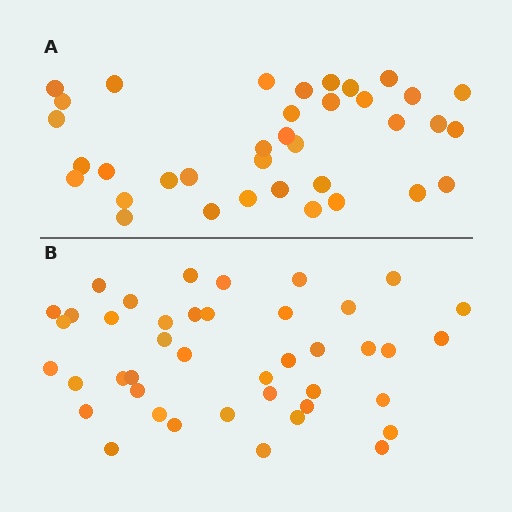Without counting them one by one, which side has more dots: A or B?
Region B (the bottom region) has more dots.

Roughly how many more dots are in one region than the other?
Region B has about 6 more dots than region A.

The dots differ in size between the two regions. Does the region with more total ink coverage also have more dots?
No. Region A has more total ink coverage because its dots are larger, but region B actually contains more individual dots. Total area can be misleading — the number of items is what matters here.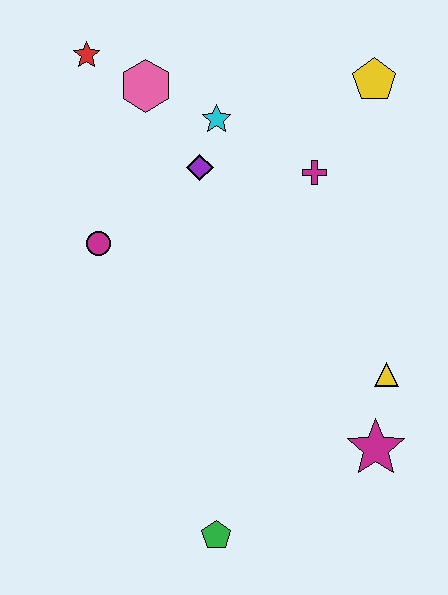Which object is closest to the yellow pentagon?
The magenta cross is closest to the yellow pentagon.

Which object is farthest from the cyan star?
The green pentagon is farthest from the cyan star.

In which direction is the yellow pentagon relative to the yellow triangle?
The yellow pentagon is above the yellow triangle.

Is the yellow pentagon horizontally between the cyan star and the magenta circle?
No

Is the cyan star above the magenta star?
Yes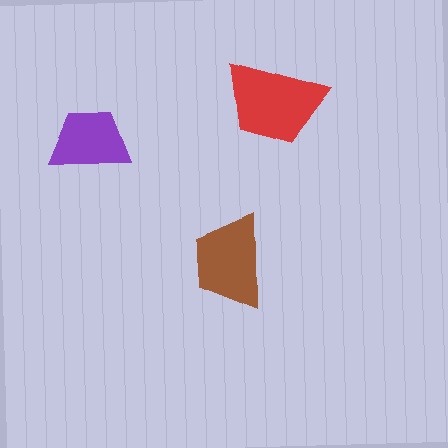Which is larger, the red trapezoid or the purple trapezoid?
The red one.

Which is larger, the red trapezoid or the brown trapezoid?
The red one.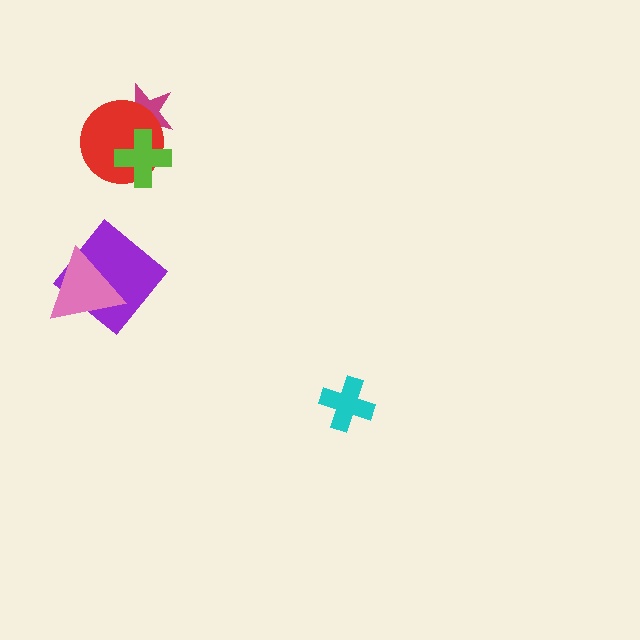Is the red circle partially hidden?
Yes, it is partially covered by another shape.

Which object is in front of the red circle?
The lime cross is in front of the red circle.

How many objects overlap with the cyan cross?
0 objects overlap with the cyan cross.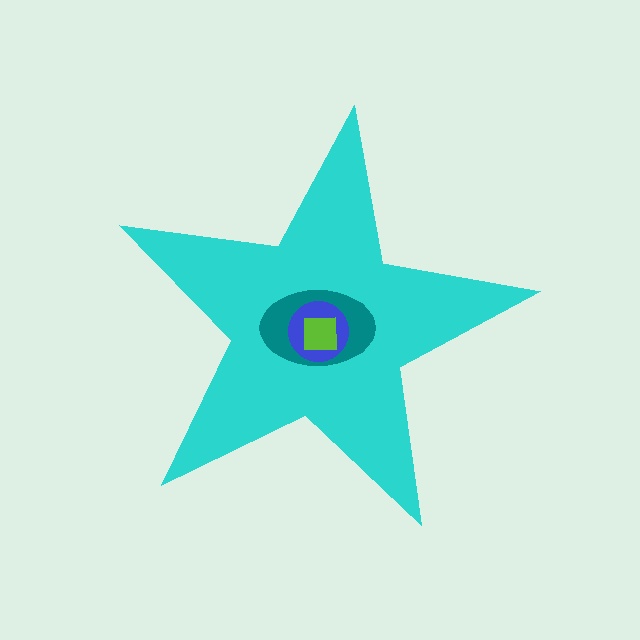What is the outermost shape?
The cyan star.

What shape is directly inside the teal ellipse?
The blue circle.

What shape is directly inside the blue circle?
The lime square.